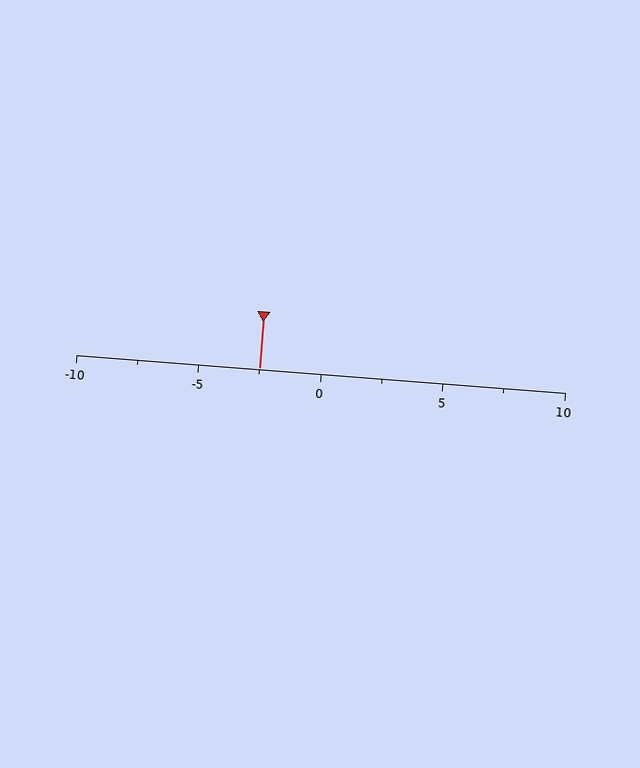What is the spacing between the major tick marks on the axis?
The major ticks are spaced 5 apart.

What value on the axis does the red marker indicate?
The marker indicates approximately -2.5.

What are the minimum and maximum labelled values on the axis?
The axis runs from -10 to 10.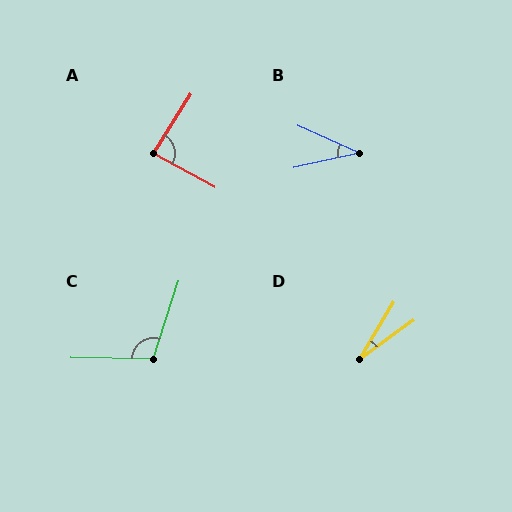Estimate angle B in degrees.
Approximately 36 degrees.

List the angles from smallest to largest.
D (23°), B (36°), A (87°), C (108°).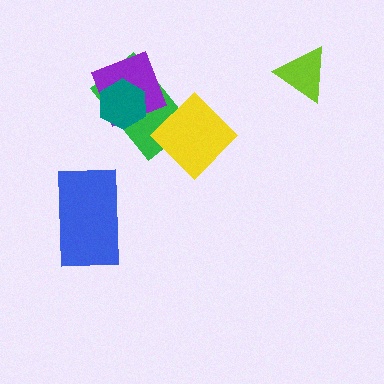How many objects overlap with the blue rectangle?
0 objects overlap with the blue rectangle.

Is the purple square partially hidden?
Yes, it is partially covered by another shape.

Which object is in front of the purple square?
The teal hexagon is in front of the purple square.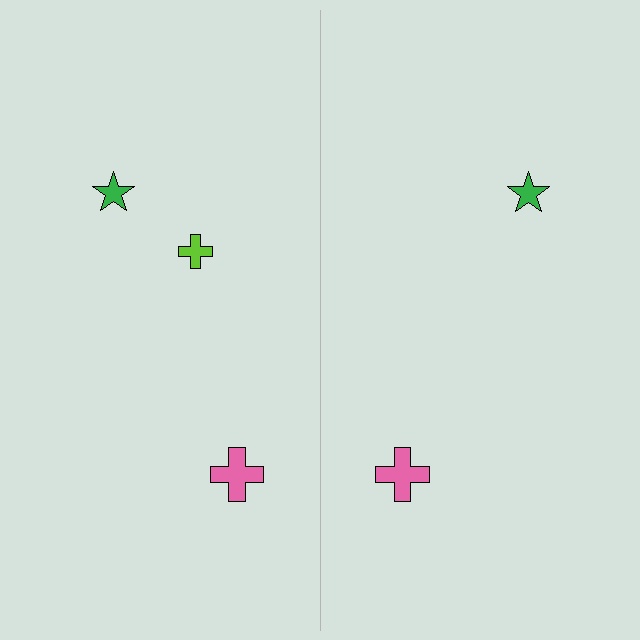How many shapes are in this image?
There are 5 shapes in this image.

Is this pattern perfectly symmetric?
No, the pattern is not perfectly symmetric. A lime cross is missing from the right side.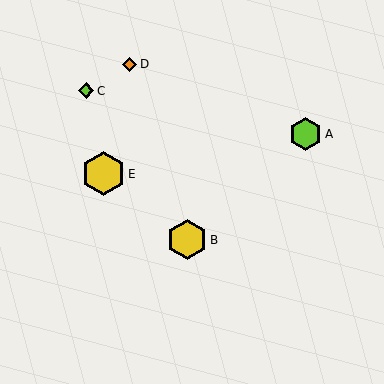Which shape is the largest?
The yellow hexagon (labeled E) is the largest.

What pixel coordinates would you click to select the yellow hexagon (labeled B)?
Click at (187, 240) to select the yellow hexagon B.